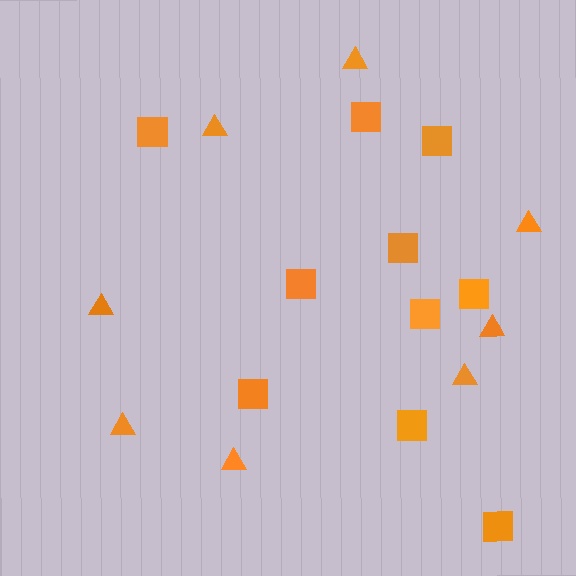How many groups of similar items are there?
There are 2 groups: one group of squares (10) and one group of triangles (8).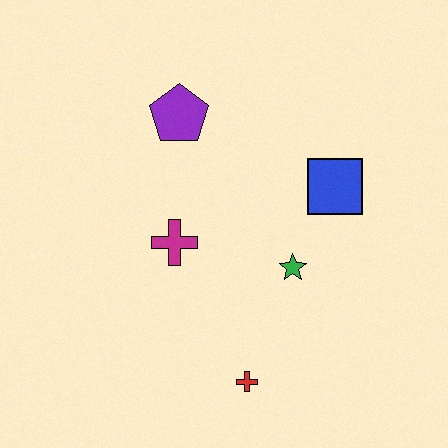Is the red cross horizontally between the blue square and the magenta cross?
Yes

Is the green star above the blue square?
No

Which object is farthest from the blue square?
The red cross is farthest from the blue square.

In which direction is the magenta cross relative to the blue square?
The magenta cross is to the left of the blue square.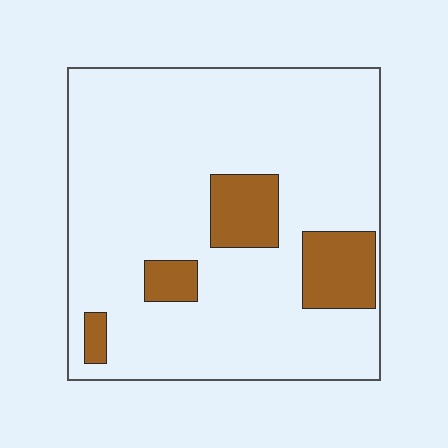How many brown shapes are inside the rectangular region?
4.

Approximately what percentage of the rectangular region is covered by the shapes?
Approximately 15%.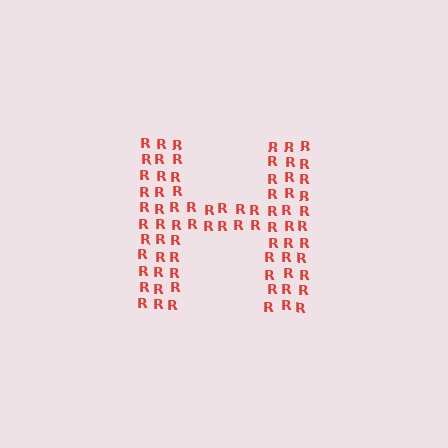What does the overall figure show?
The overall figure shows the letter H.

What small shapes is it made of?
It is made of small letter R's.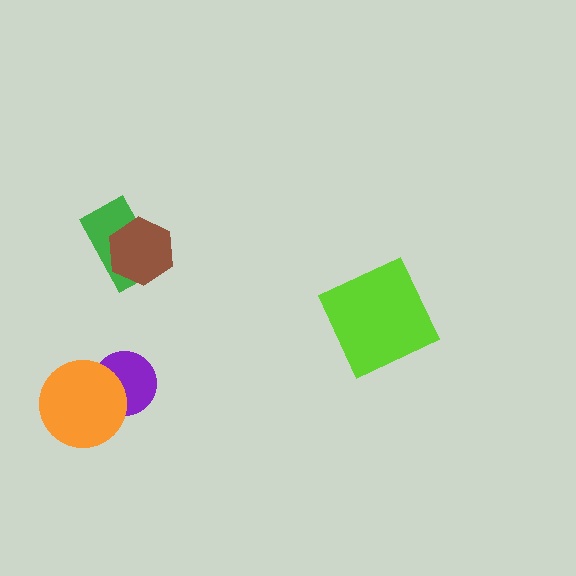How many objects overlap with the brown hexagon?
1 object overlaps with the brown hexagon.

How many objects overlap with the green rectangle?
1 object overlaps with the green rectangle.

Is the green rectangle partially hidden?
Yes, it is partially covered by another shape.